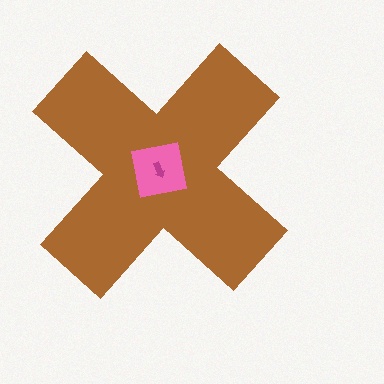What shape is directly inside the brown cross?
The pink square.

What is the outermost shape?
The brown cross.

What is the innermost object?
The magenta arrow.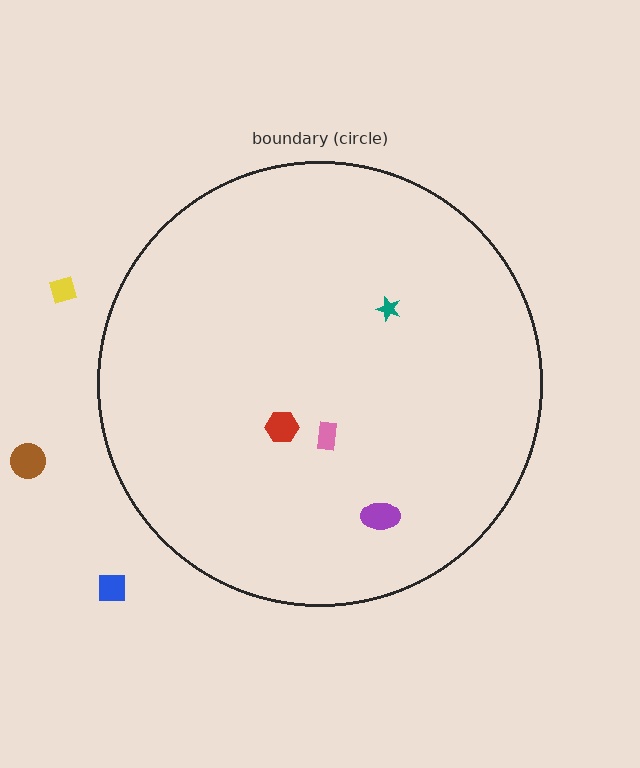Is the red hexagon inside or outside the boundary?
Inside.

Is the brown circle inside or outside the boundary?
Outside.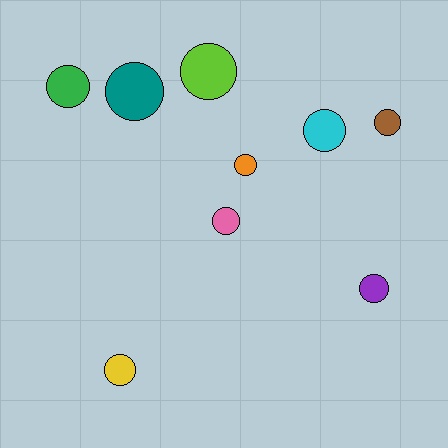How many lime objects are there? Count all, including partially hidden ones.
There is 1 lime object.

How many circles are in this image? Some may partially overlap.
There are 9 circles.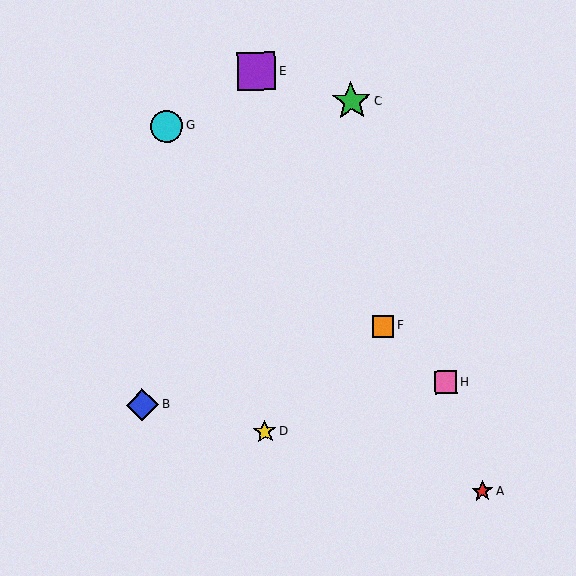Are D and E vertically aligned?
Yes, both are at x≈265.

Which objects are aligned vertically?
Objects D, E are aligned vertically.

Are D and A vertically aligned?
No, D is at x≈265 and A is at x≈482.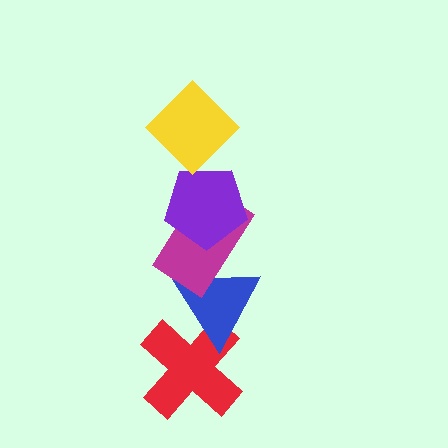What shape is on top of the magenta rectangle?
The purple pentagon is on top of the magenta rectangle.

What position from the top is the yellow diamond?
The yellow diamond is 1st from the top.